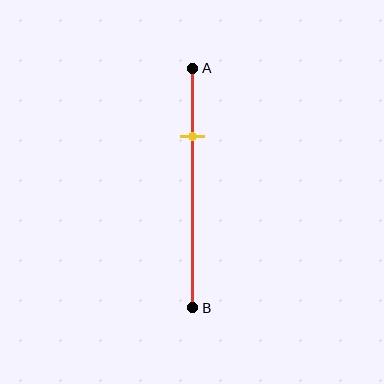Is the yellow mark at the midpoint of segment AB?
No, the mark is at about 30% from A, not at the 50% midpoint.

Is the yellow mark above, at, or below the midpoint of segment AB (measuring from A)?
The yellow mark is above the midpoint of segment AB.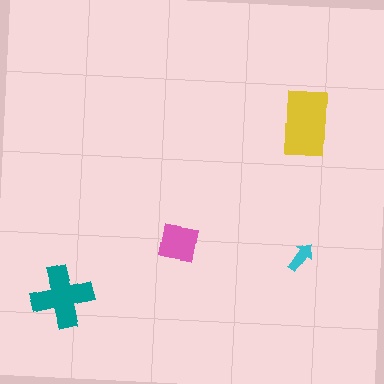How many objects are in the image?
There are 4 objects in the image.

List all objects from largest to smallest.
The yellow rectangle, the teal cross, the pink square, the cyan arrow.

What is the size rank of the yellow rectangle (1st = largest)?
1st.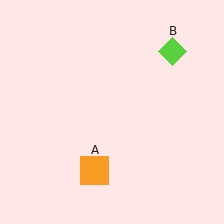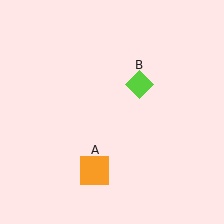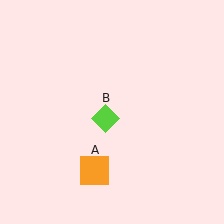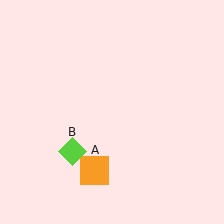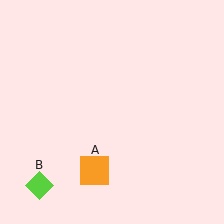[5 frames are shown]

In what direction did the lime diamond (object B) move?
The lime diamond (object B) moved down and to the left.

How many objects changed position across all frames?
1 object changed position: lime diamond (object B).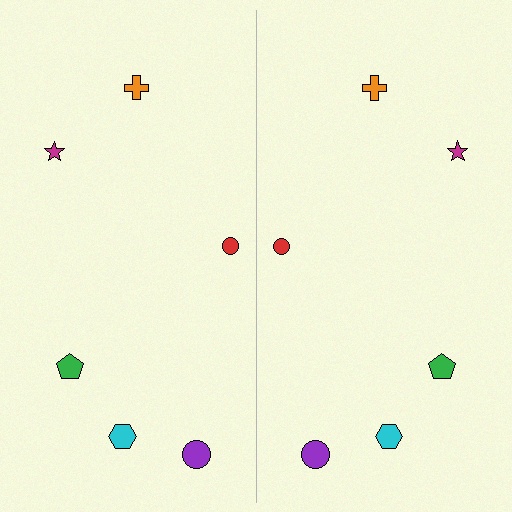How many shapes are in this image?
There are 12 shapes in this image.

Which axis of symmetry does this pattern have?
The pattern has a vertical axis of symmetry running through the center of the image.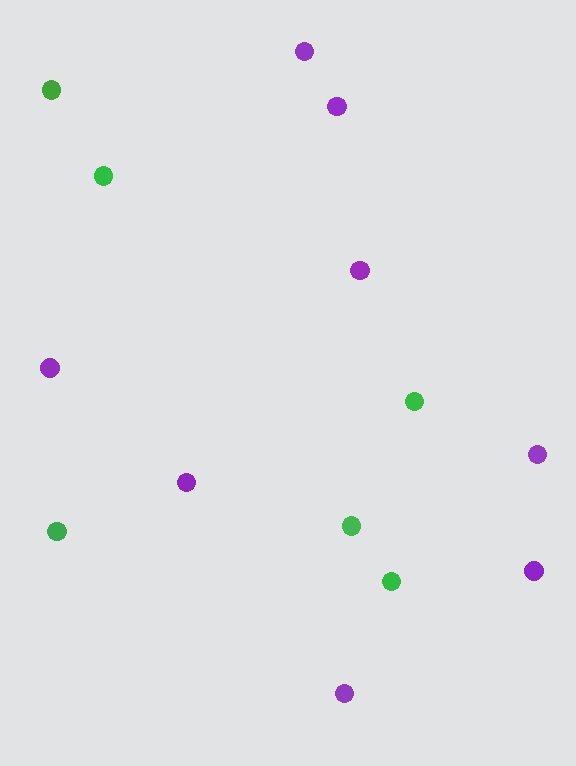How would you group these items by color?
There are 2 groups: one group of green circles (6) and one group of purple circles (8).